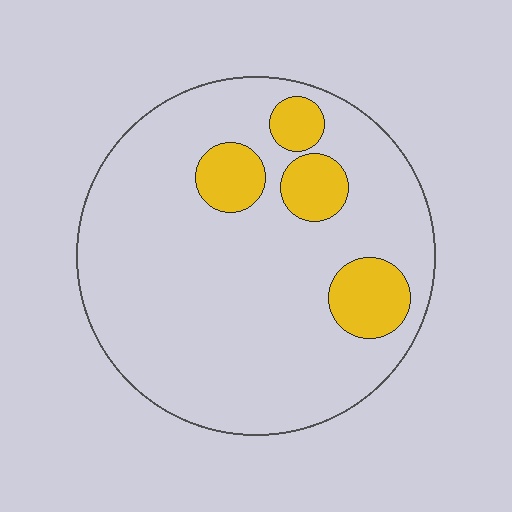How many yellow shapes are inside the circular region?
4.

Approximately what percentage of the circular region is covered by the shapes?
Approximately 15%.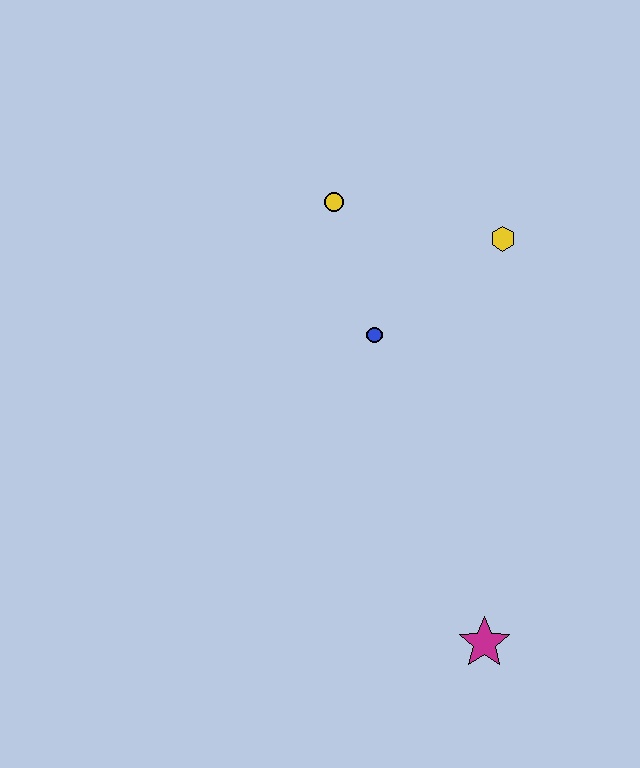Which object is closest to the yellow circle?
The blue circle is closest to the yellow circle.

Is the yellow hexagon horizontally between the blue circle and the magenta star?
No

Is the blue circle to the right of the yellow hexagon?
No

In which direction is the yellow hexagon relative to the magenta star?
The yellow hexagon is above the magenta star.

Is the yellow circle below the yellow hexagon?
No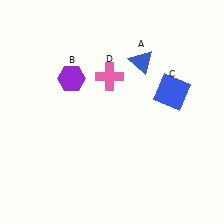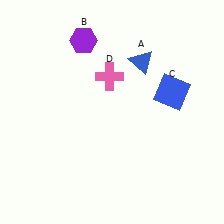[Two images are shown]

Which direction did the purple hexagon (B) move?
The purple hexagon (B) moved up.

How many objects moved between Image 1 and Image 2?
1 object moved between the two images.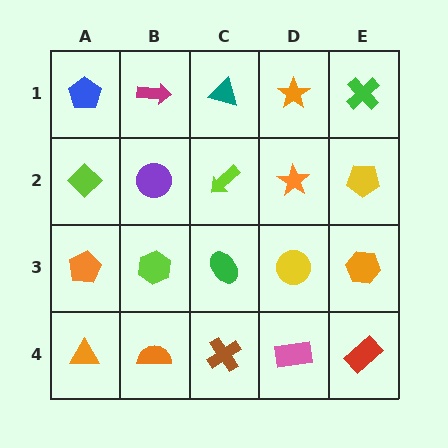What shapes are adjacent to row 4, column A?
An orange pentagon (row 3, column A), an orange semicircle (row 4, column B).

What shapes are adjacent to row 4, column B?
A lime hexagon (row 3, column B), an orange triangle (row 4, column A), a brown cross (row 4, column C).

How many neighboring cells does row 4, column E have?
2.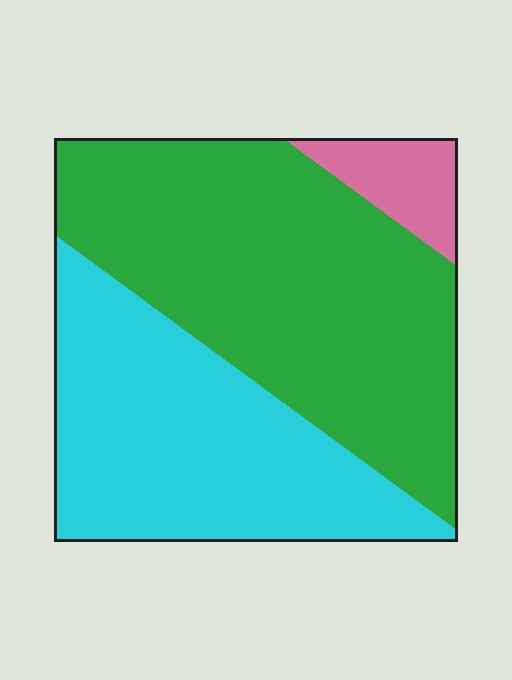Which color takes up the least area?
Pink, at roughly 5%.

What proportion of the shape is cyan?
Cyan takes up between a third and a half of the shape.